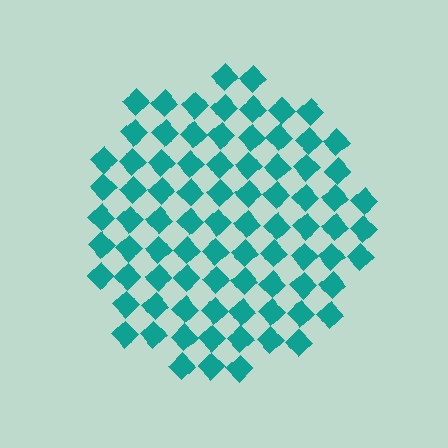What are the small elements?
The small elements are diamonds.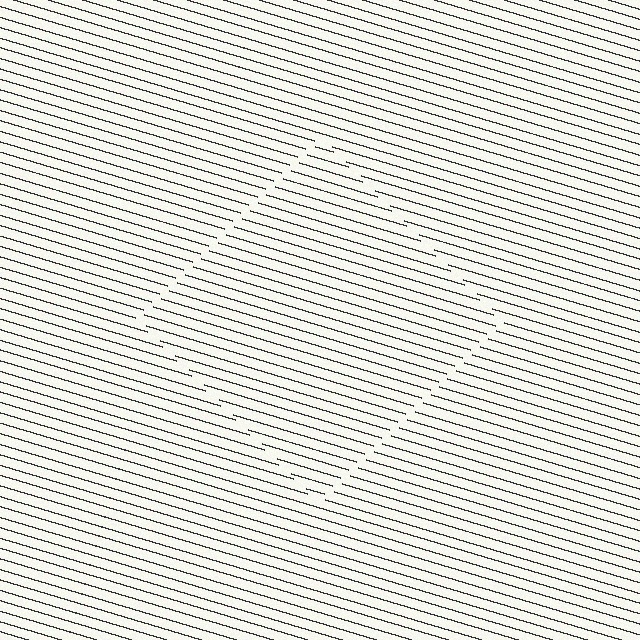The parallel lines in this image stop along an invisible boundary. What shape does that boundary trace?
An illusory square. The interior of the shape contains the same grating, shifted by half a period — the contour is defined by the phase discontinuity where line-ends from the inner and outer gratings abut.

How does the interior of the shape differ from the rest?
The interior of the shape contains the same grating, shifted by half a period — the contour is defined by the phase discontinuity where line-ends from the inner and outer gratings abut.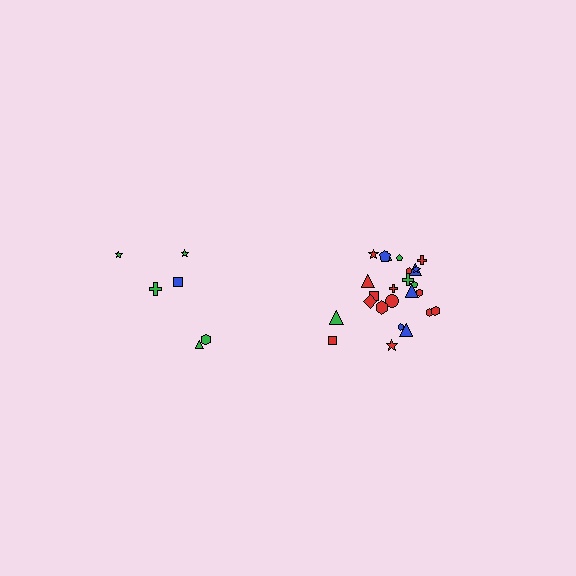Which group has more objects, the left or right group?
The right group.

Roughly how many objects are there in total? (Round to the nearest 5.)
Roughly 30 objects in total.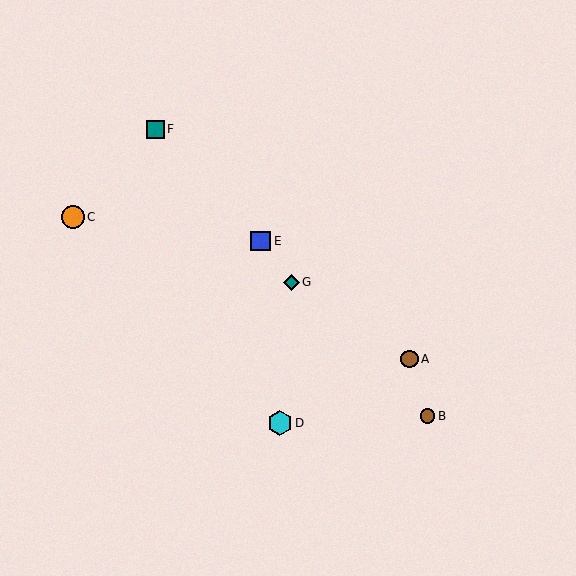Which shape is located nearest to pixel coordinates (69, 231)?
The orange circle (labeled C) at (73, 217) is nearest to that location.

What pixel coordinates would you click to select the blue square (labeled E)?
Click at (261, 241) to select the blue square E.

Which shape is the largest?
The cyan hexagon (labeled D) is the largest.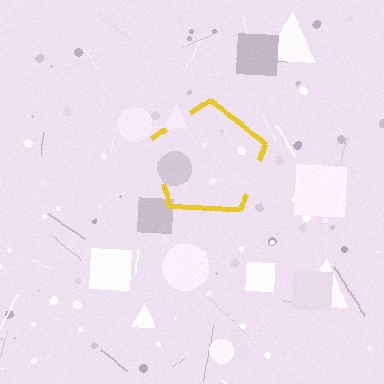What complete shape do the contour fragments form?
The contour fragments form a pentagon.